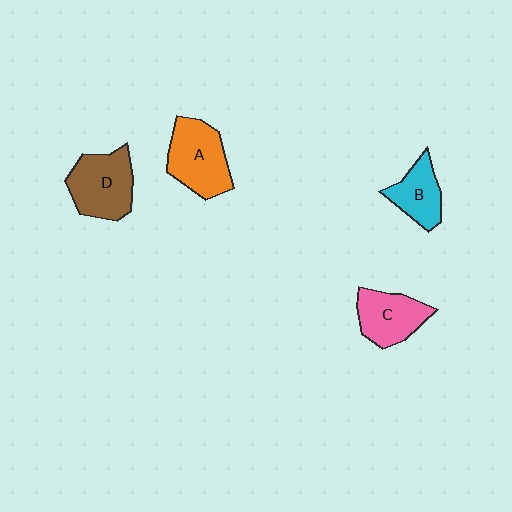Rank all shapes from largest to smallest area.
From largest to smallest: A (orange), D (brown), C (pink), B (cyan).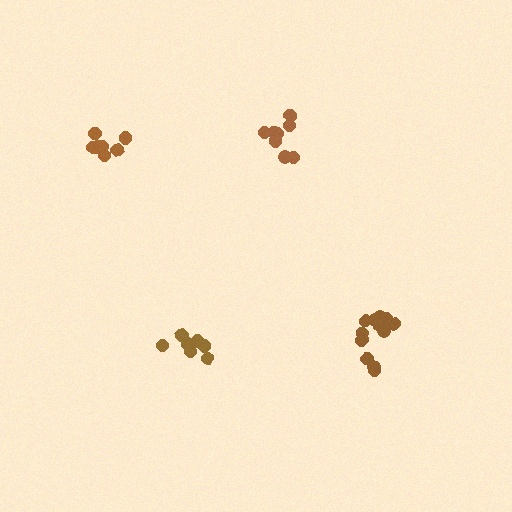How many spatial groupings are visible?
There are 4 spatial groupings.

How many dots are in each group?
Group 1: 12 dots, Group 2: 7 dots, Group 3: 8 dots, Group 4: 7 dots (34 total).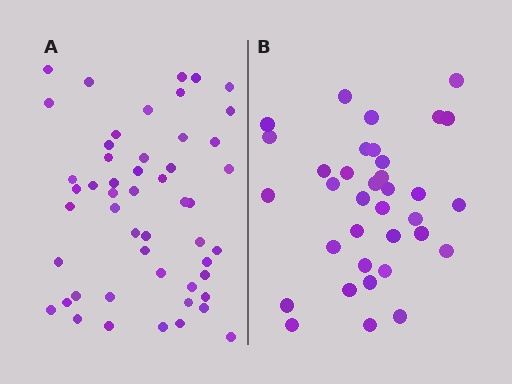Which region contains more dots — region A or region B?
Region A (the left region) has more dots.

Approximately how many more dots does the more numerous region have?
Region A has approximately 15 more dots than region B.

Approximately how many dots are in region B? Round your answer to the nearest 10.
About 40 dots. (The exact count is 35, which rounds to 40.)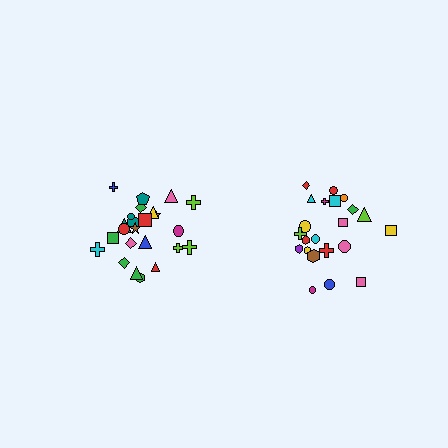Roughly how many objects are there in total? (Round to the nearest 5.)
Roughly 45 objects in total.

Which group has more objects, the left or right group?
The left group.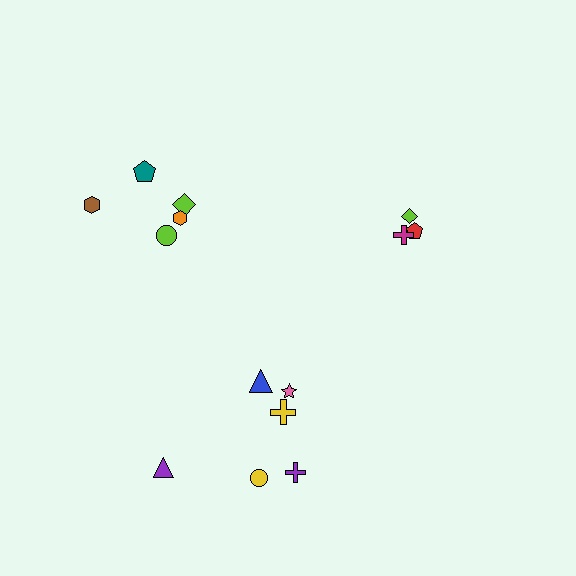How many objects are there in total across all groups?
There are 14 objects.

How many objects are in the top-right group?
There are 3 objects.